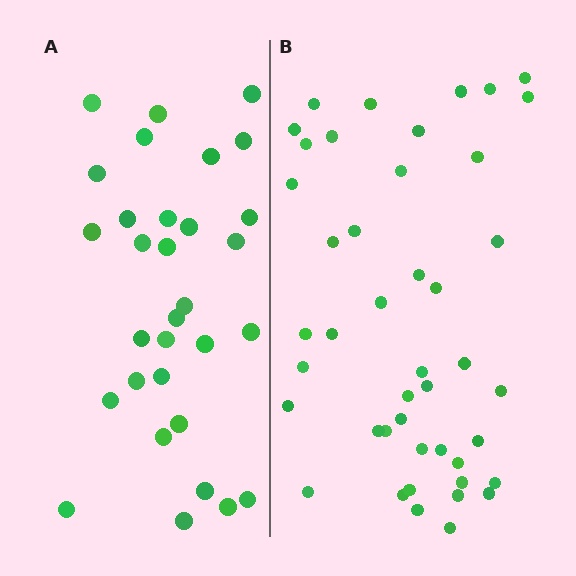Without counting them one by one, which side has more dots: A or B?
Region B (the right region) has more dots.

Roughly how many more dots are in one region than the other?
Region B has approximately 15 more dots than region A.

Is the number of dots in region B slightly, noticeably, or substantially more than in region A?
Region B has noticeably more, but not dramatically so. The ratio is roughly 1.4 to 1.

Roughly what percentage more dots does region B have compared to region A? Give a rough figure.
About 40% more.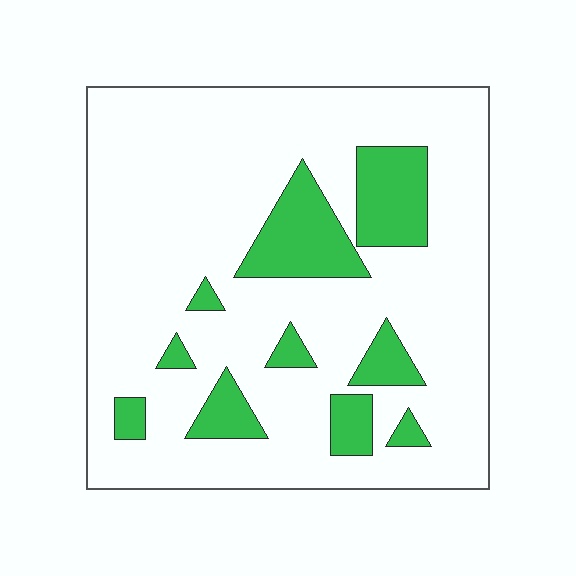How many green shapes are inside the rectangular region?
10.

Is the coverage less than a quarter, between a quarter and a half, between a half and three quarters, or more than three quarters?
Less than a quarter.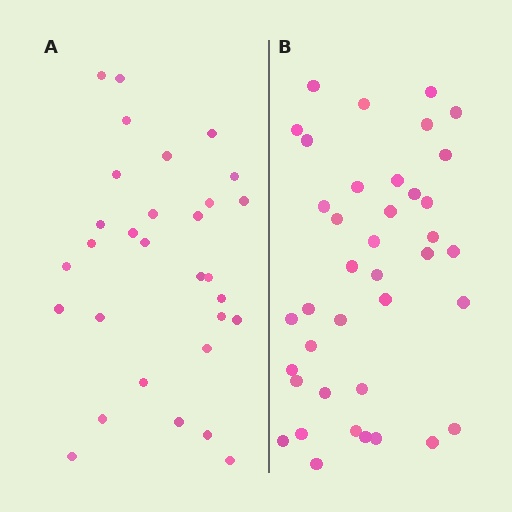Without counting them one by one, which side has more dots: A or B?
Region B (the right region) has more dots.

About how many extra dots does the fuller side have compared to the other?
Region B has roughly 8 or so more dots than region A.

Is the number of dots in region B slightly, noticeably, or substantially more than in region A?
Region B has noticeably more, but not dramatically so. The ratio is roughly 1.3 to 1.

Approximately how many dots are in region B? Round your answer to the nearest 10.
About 40 dots. (The exact count is 39, which rounds to 40.)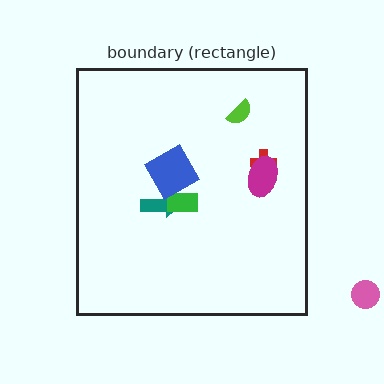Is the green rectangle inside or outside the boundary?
Inside.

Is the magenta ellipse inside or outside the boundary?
Inside.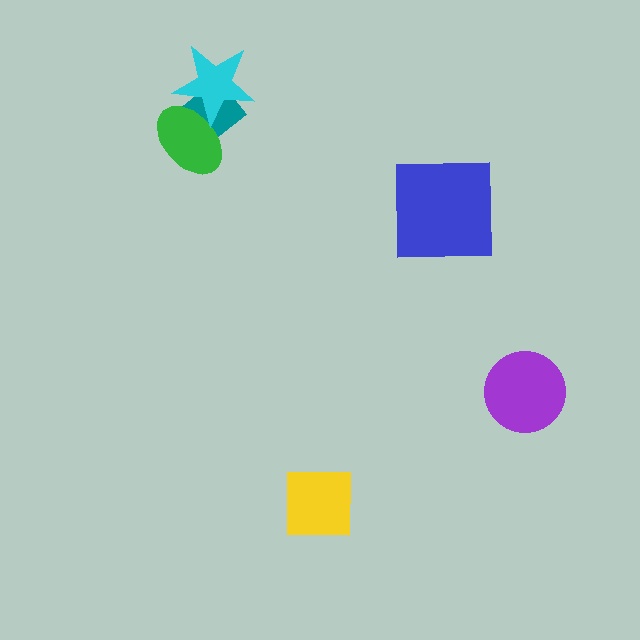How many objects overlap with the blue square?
0 objects overlap with the blue square.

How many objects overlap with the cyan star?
2 objects overlap with the cyan star.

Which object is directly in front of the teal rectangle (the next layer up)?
The green ellipse is directly in front of the teal rectangle.